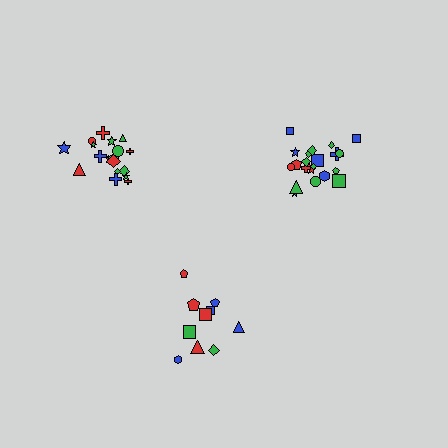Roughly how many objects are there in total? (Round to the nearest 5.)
Roughly 50 objects in total.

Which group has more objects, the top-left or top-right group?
The top-right group.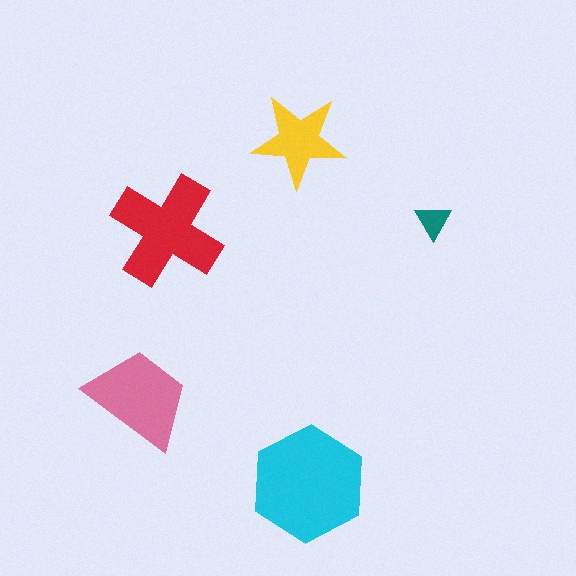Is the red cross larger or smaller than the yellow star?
Larger.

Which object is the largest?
The cyan hexagon.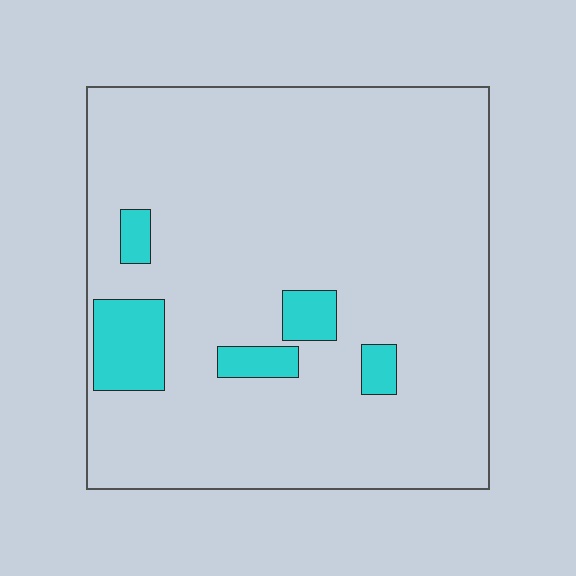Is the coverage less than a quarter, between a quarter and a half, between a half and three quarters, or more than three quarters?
Less than a quarter.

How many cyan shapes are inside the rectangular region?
5.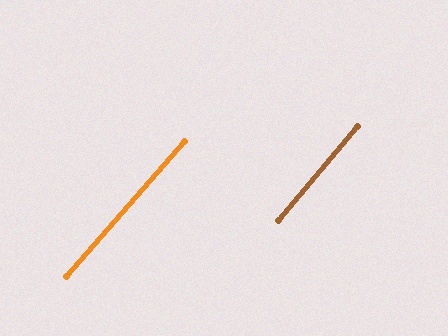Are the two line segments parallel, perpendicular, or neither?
Parallel — their directions differ by only 0.9°.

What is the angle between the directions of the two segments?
Approximately 1 degree.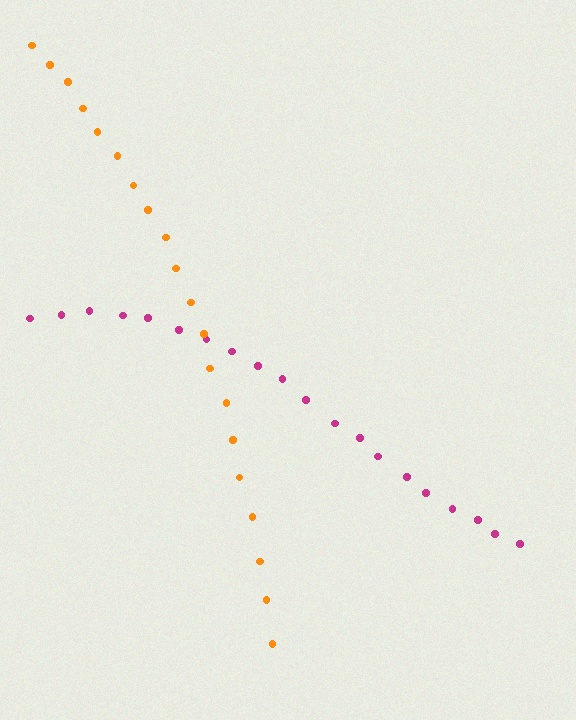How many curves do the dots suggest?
There are 2 distinct paths.